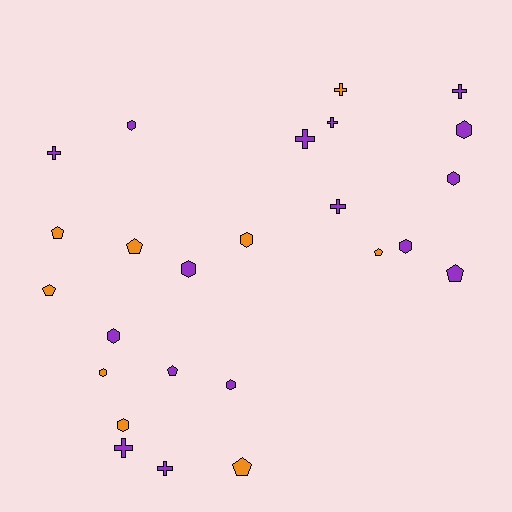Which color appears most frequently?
Purple, with 16 objects.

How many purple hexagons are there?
There are 7 purple hexagons.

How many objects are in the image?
There are 25 objects.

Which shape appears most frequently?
Hexagon, with 10 objects.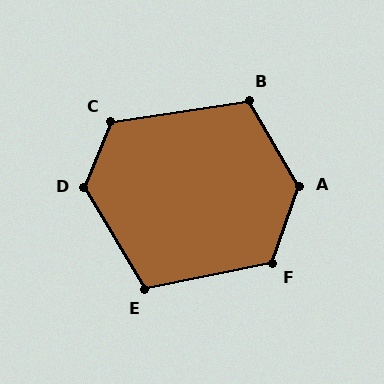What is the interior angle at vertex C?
Approximately 120 degrees (obtuse).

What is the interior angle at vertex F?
Approximately 121 degrees (obtuse).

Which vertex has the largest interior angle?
A, at approximately 130 degrees.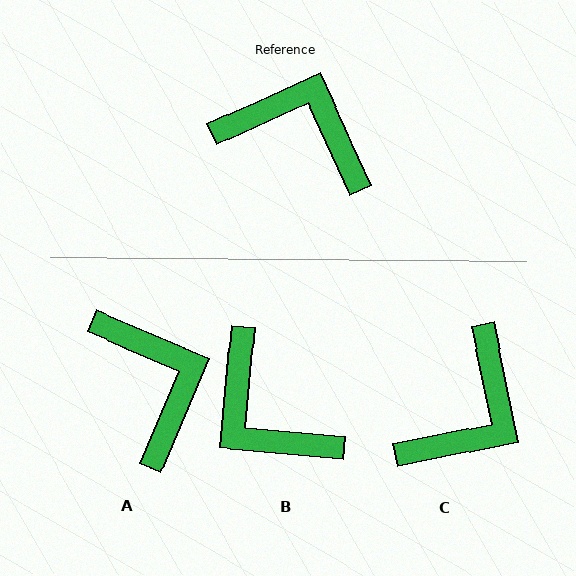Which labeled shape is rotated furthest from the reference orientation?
B, about 150 degrees away.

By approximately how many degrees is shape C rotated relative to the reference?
Approximately 103 degrees clockwise.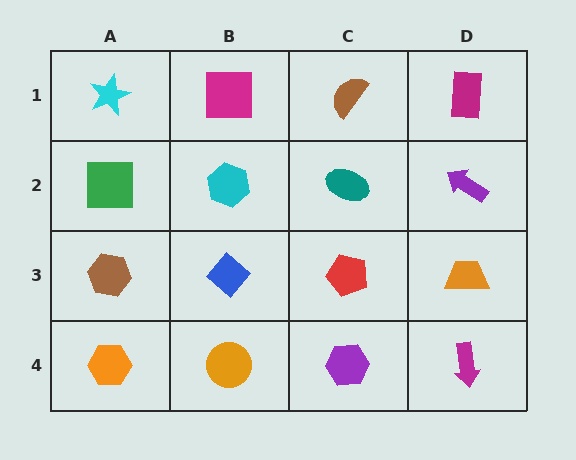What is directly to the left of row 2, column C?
A cyan hexagon.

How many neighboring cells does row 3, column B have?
4.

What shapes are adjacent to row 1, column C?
A teal ellipse (row 2, column C), a magenta square (row 1, column B), a magenta rectangle (row 1, column D).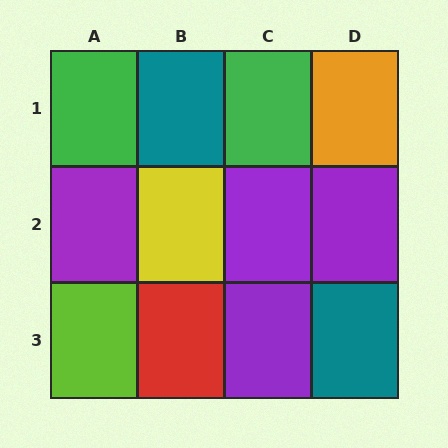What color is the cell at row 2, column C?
Purple.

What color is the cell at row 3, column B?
Red.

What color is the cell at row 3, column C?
Purple.